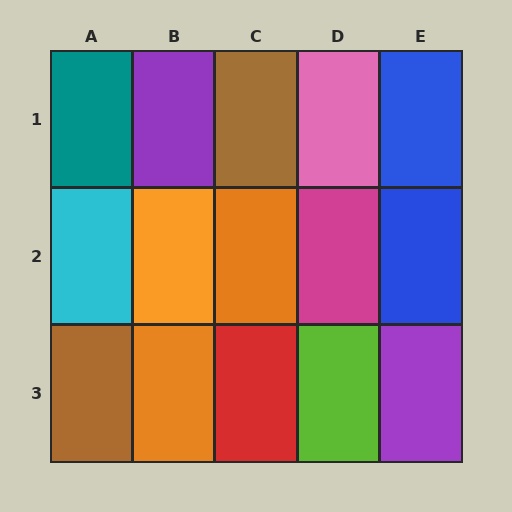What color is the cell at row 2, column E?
Blue.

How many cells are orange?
3 cells are orange.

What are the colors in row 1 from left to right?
Teal, purple, brown, pink, blue.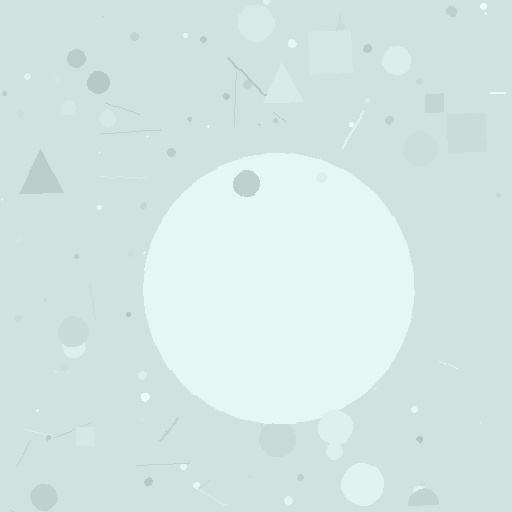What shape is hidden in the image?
A circle is hidden in the image.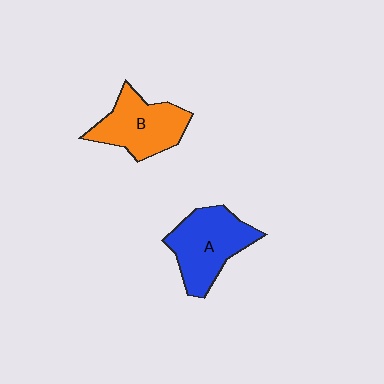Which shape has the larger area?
Shape A (blue).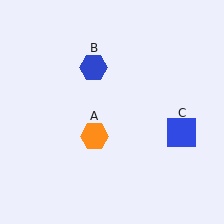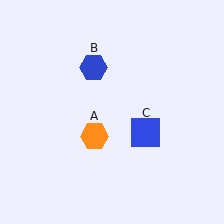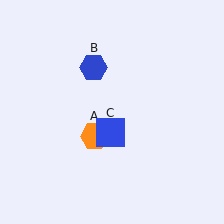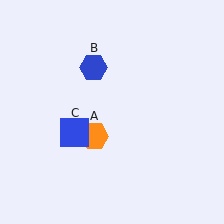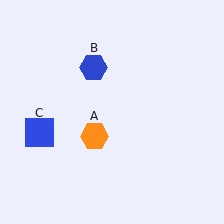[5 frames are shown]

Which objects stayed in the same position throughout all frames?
Orange hexagon (object A) and blue hexagon (object B) remained stationary.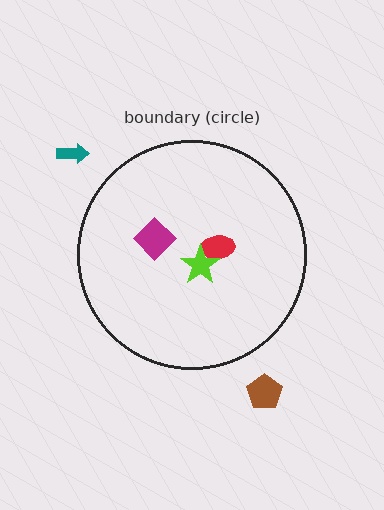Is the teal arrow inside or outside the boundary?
Outside.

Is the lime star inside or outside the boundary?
Inside.